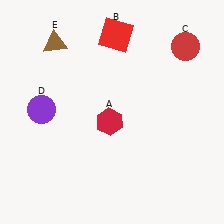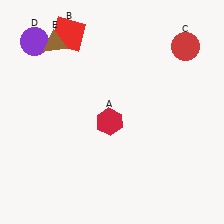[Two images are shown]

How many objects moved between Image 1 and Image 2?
2 objects moved between the two images.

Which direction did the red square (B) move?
The red square (B) moved left.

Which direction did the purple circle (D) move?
The purple circle (D) moved up.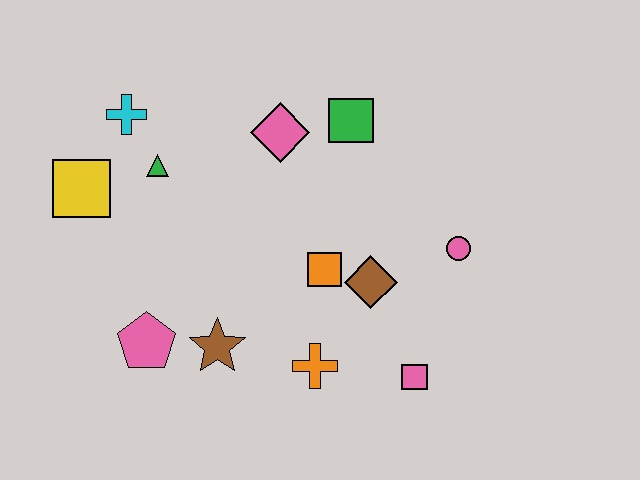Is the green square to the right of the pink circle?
No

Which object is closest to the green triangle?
The cyan cross is closest to the green triangle.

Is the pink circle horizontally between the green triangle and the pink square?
No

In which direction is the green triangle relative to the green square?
The green triangle is to the left of the green square.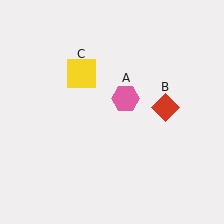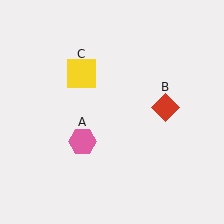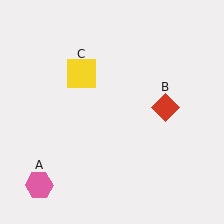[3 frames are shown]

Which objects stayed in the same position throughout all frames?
Red diamond (object B) and yellow square (object C) remained stationary.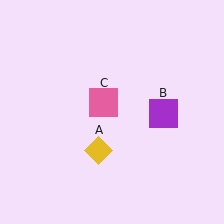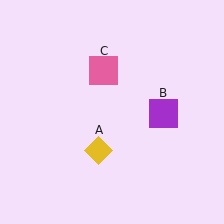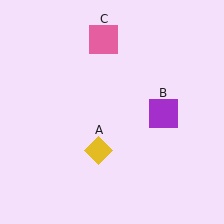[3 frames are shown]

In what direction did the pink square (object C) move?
The pink square (object C) moved up.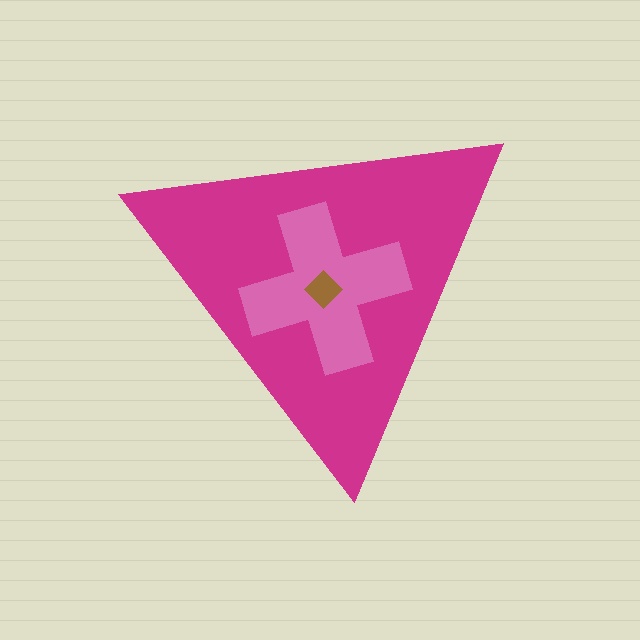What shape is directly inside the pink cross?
The brown diamond.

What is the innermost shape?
The brown diamond.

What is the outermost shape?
The magenta triangle.